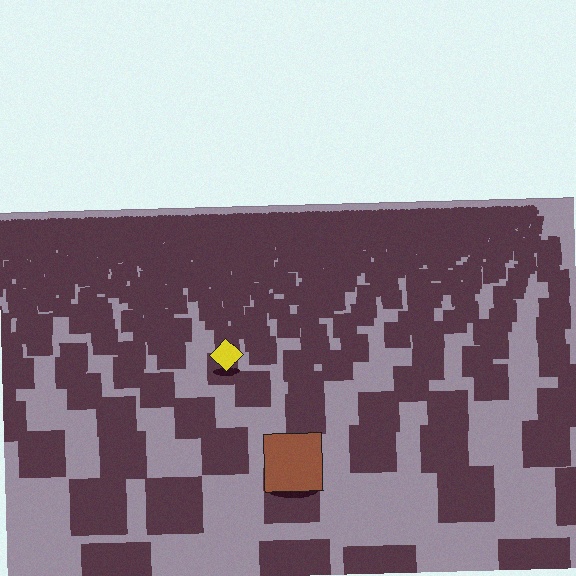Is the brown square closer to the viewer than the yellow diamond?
Yes. The brown square is closer — you can tell from the texture gradient: the ground texture is coarser near it.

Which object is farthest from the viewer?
The yellow diamond is farthest from the viewer. It appears smaller and the ground texture around it is denser.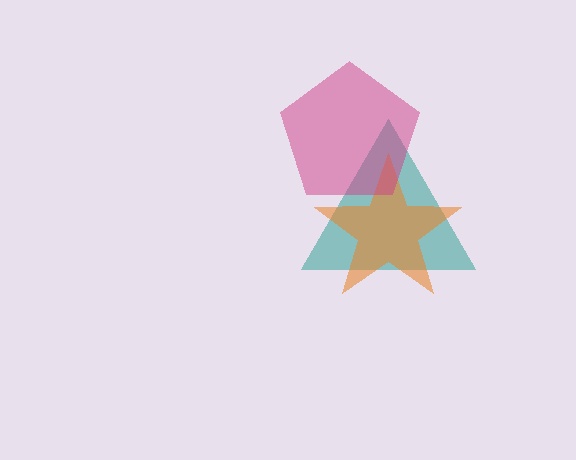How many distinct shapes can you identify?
There are 3 distinct shapes: a teal triangle, an orange star, a magenta pentagon.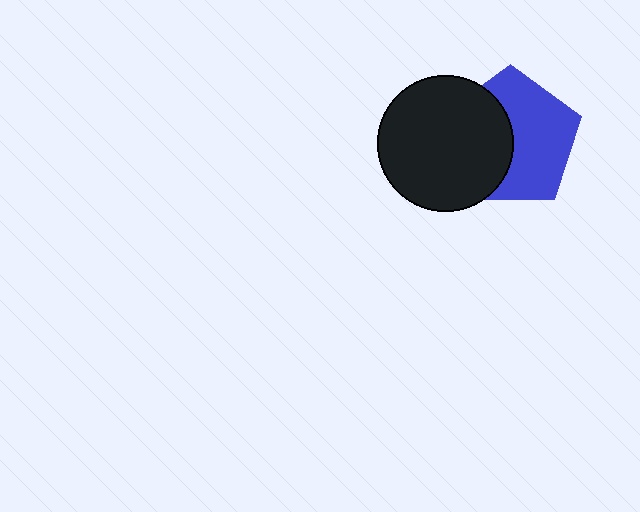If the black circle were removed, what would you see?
You would see the complete blue pentagon.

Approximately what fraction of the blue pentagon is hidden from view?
Roughly 43% of the blue pentagon is hidden behind the black circle.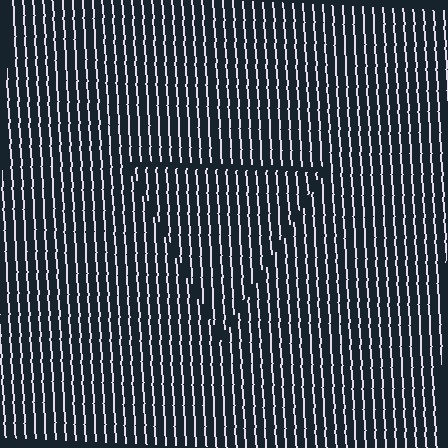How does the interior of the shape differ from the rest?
The interior of the shape contains the same grating, shifted by half a period — the contour is defined by the phase discontinuity where line-ends from the inner and outer gratings abut.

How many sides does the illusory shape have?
3 sides — the line-ends trace a triangle.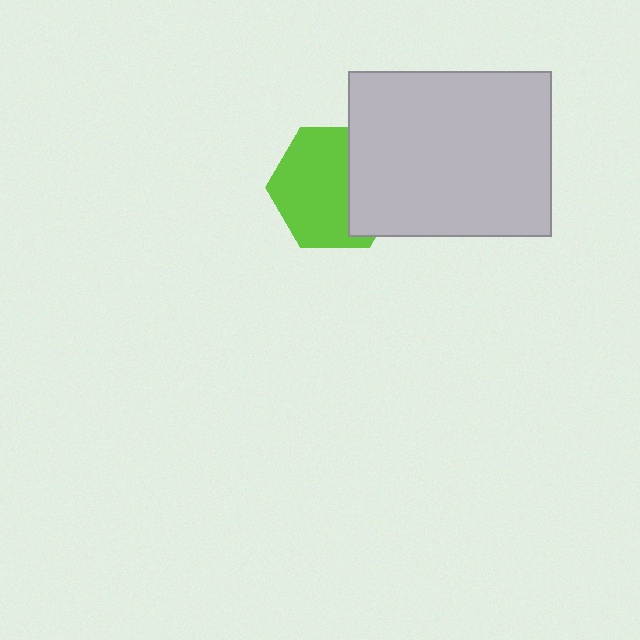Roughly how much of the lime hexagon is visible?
About half of it is visible (roughly 64%).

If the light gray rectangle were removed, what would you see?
You would see the complete lime hexagon.